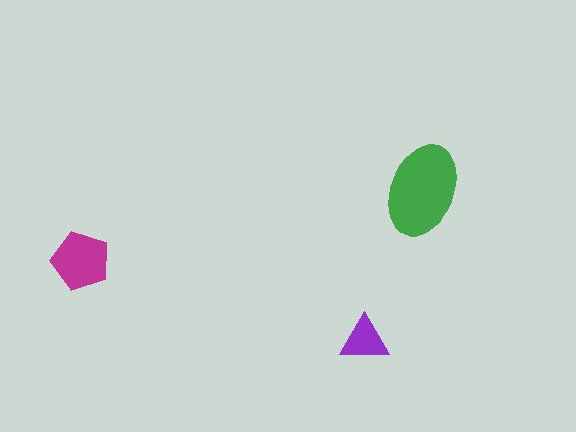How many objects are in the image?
There are 3 objects in the image.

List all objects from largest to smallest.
The green ellipse, the magenta pentagon, the purple triangle.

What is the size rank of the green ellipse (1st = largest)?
1st.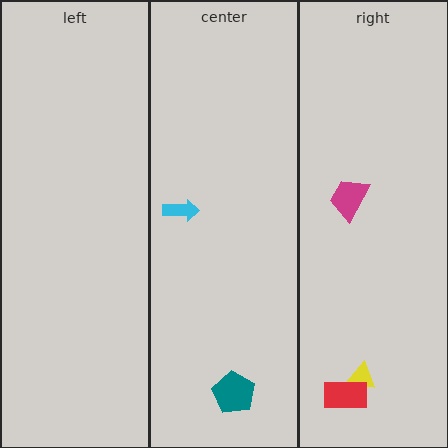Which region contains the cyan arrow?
The center region.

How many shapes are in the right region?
3.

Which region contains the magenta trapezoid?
The right region.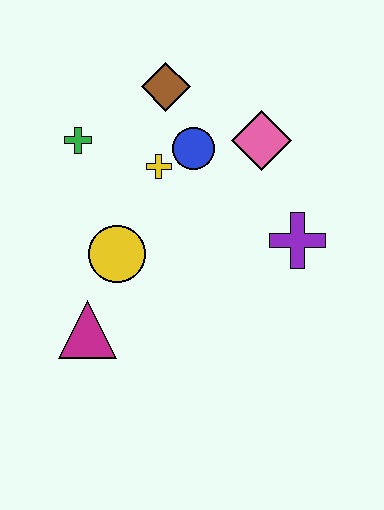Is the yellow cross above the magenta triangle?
Yes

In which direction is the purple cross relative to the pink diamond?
The purple cross is below the pink diamond.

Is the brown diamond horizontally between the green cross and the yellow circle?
No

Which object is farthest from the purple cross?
The green cross is farthest from the purple cross.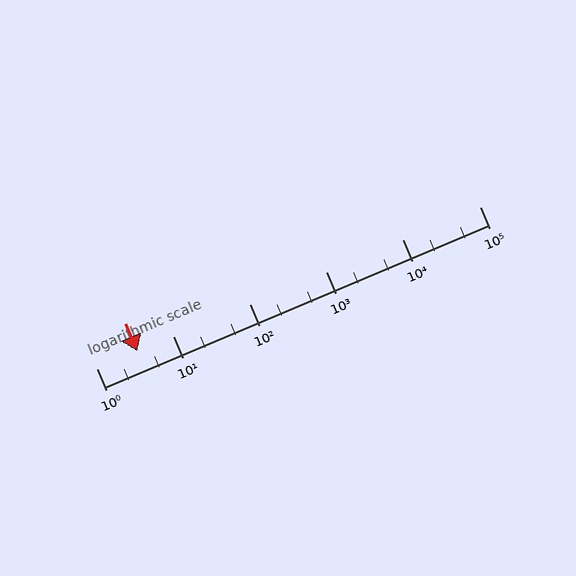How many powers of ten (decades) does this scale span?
The scale spans 5 decades, from 1 to 100000.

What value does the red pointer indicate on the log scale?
The pointer indicates approximately 3.4.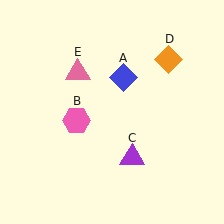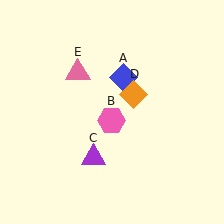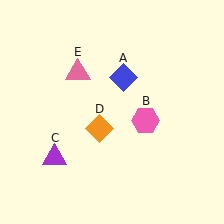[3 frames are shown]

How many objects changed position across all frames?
3 objects changed position: pink hexagon (object B), purple triangle (object C), orange diamond (object D).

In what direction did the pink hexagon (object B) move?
The pink hexagon (object B) moved right.